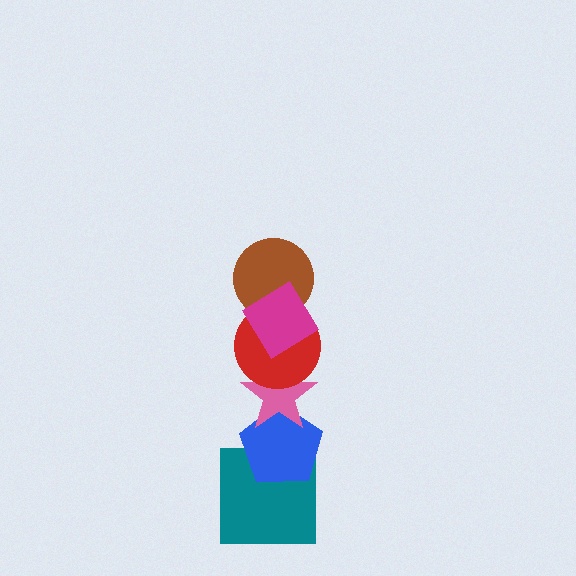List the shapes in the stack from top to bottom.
From top to bottom: the magenta diamond, the brown circle, the red circle, the pink star, the blue pentagon, the teal square.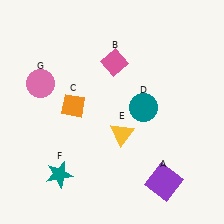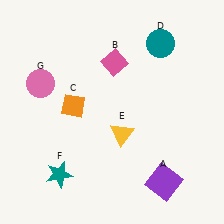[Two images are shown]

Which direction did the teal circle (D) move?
The teal circle (D) moved up.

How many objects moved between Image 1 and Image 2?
1 object moved between the two images.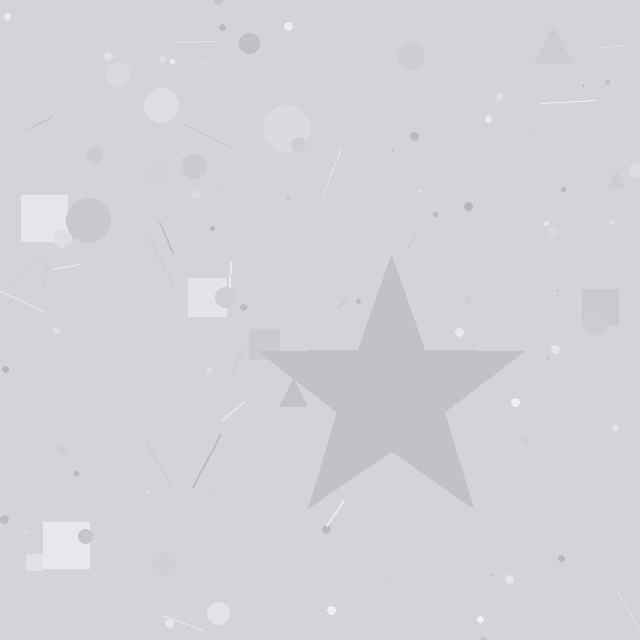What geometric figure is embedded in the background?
A star is embedded in the background.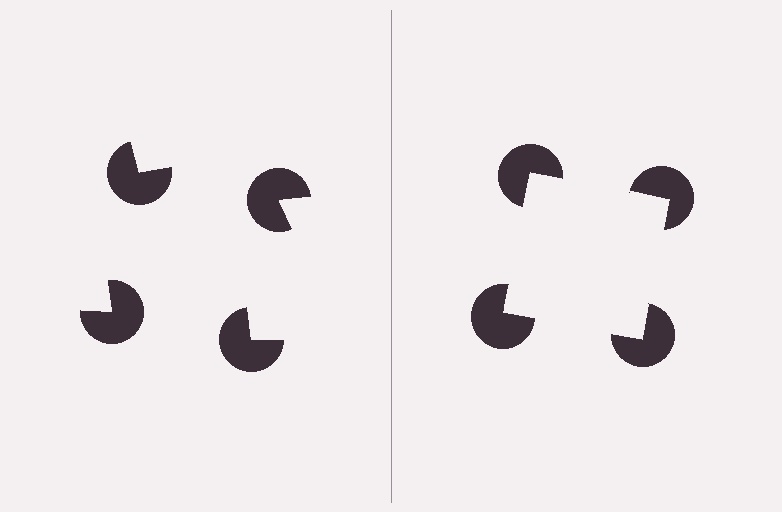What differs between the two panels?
The pac-man discs are positioned identically on both sides; only the wedge orientations differ. On the right they align to a square; on the left they are misaligned.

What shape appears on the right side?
An illusory square.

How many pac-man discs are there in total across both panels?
8 — 4 on each side.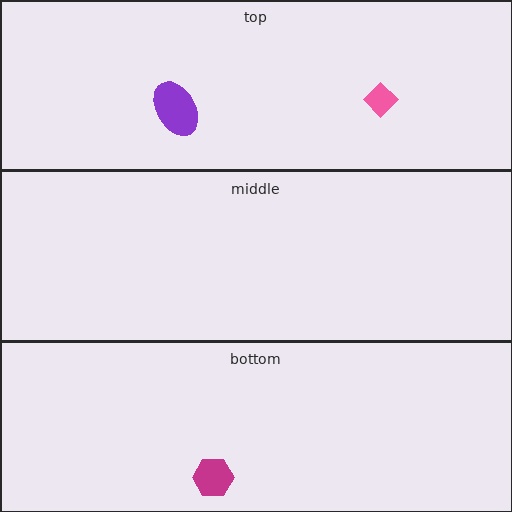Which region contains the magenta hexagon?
The bottom region.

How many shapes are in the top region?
2.